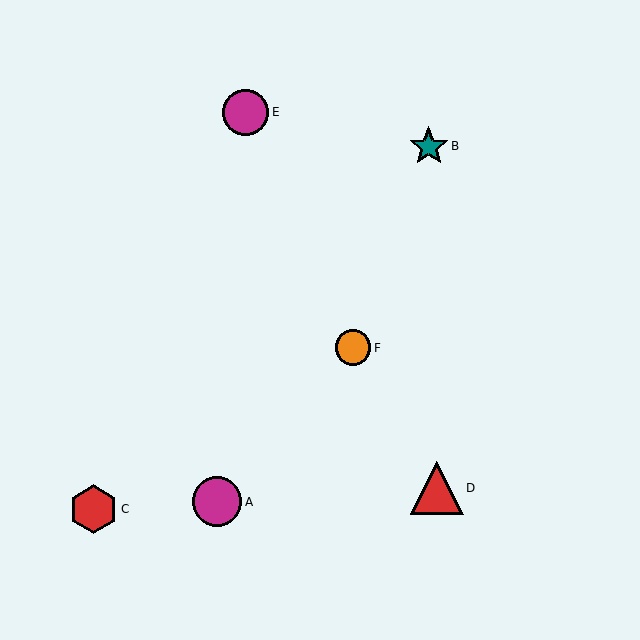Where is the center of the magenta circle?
The center of the magenta circle is at (217, 502).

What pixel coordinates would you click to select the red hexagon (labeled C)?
Click at (93, 509) to select the red hexagon C.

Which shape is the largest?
The red triangle (labeled D) is the largest.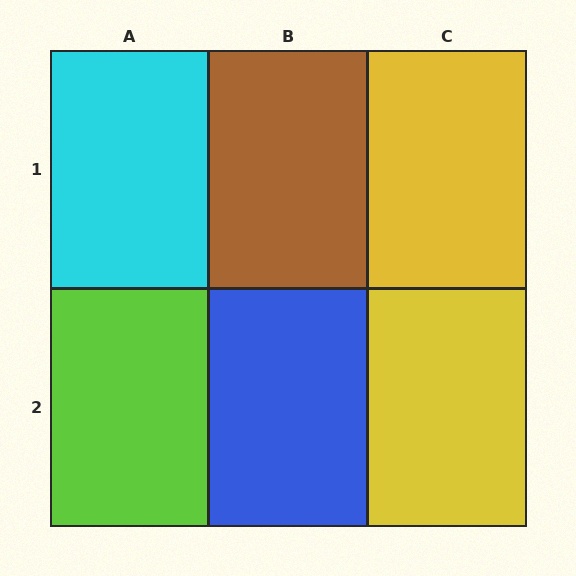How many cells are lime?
1 cell is lime.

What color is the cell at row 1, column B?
Brown.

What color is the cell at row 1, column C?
Yellow.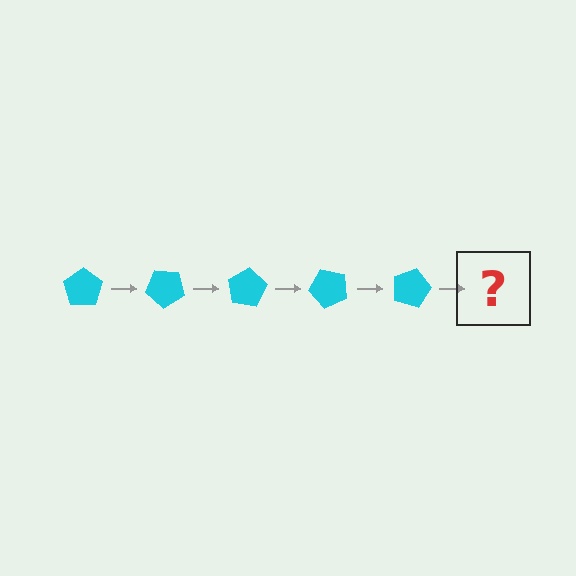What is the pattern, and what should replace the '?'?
The pattern is that the pentagon rotates 40 degrees each step. The '?' should be a cyan pentagon rotated 200 degrees.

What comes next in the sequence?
The next element should be a cyan pentagon rotated 200 degrees.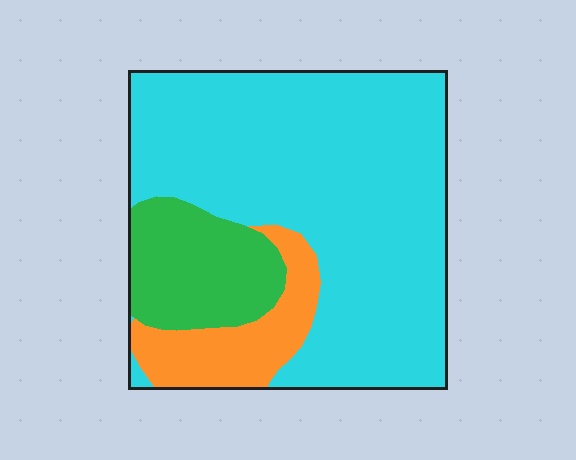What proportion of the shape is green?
Green takes up about one sixth (1/6) of the shape.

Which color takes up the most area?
Cyan, at roughly 70%.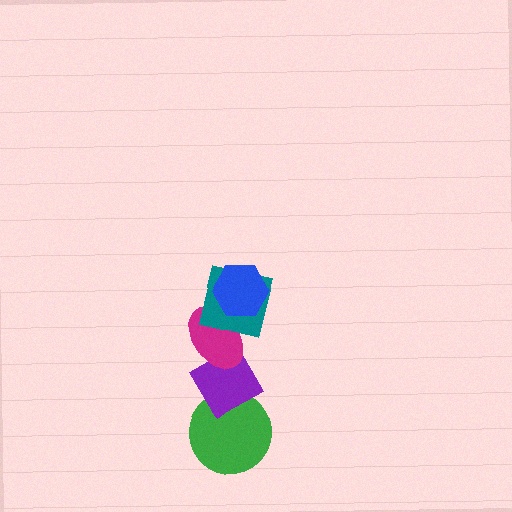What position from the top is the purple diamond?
The purple diamond is 4th from the top.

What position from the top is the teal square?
The teal square is 2nd from the top.